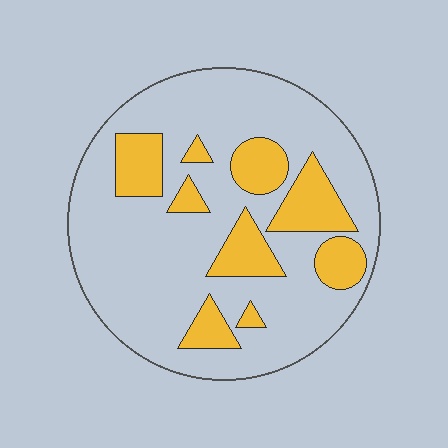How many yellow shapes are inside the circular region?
9.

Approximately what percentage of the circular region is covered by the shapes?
Approximately 25%.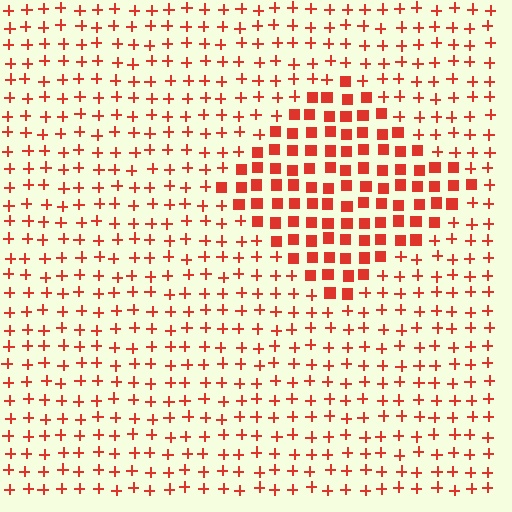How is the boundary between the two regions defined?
The boundary is defined by a change in element shape: squares inside vs. plus signs outside. All elements share the same color and spacing.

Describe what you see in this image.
The image is filled with small red elements arranged in a uniform grid. A diamond-shaped region contains squares, while the surrounding area contains plus signs. The boundary is defined purely by the change in element shape.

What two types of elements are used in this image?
The image uses squares inside the diamond region and plus signs outside it.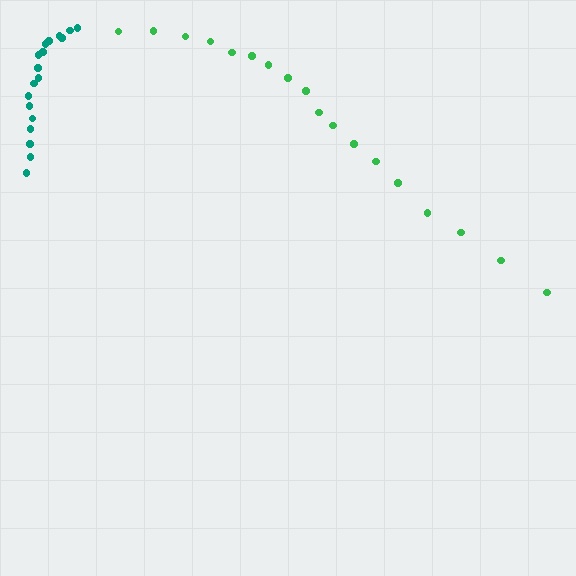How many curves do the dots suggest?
There are 2 distinct paths.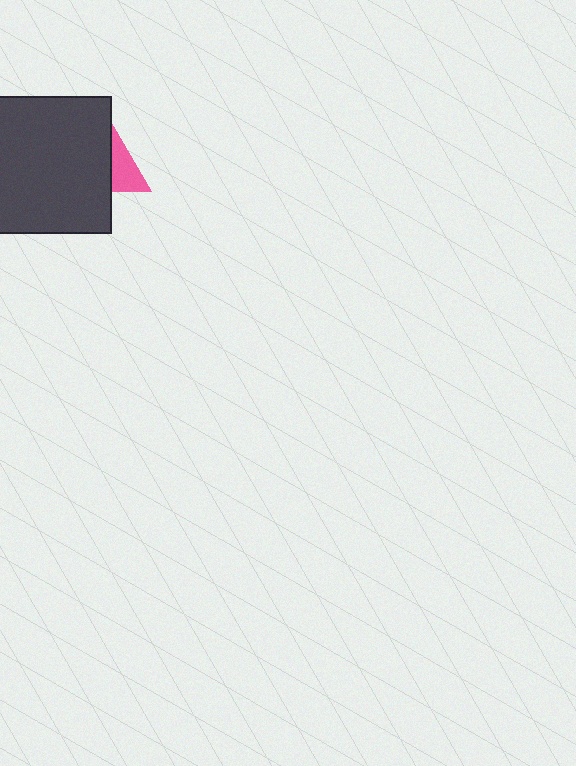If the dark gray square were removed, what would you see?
You would see the complete pink triangle.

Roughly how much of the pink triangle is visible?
A small part of it is visible (roughly 40%).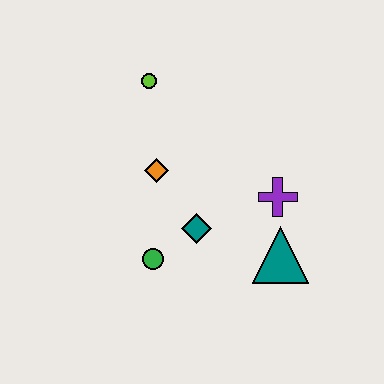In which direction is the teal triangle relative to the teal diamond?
The teal triangle is to the right of the teal diamond.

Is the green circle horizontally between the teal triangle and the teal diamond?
No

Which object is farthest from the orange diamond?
The teal triangle is farthest from the orange diamond.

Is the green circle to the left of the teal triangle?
Yes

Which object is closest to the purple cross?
The teal triangle is closest to the purple cross.